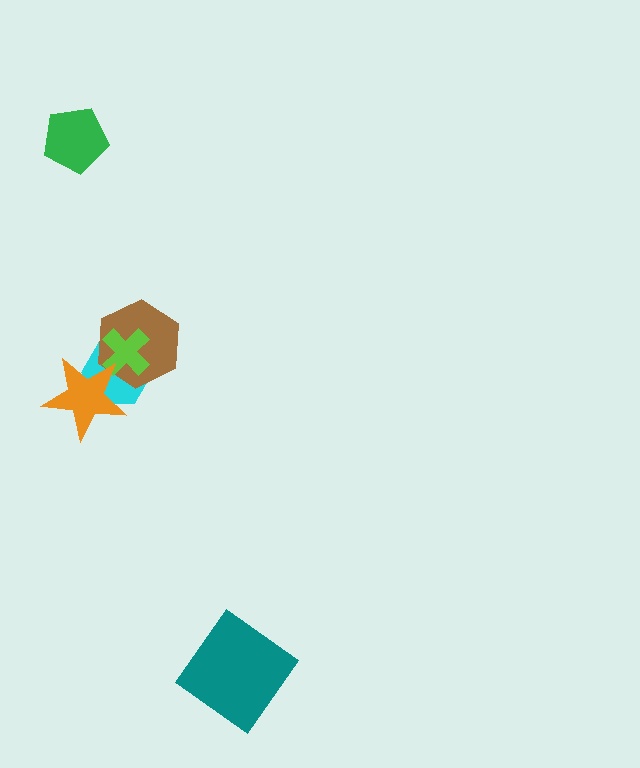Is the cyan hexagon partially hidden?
Yes, it is partially covered by another shape.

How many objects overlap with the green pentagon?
0 objects overlap with the green pentagon.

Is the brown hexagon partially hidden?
Yes, it is partially covered by another shape.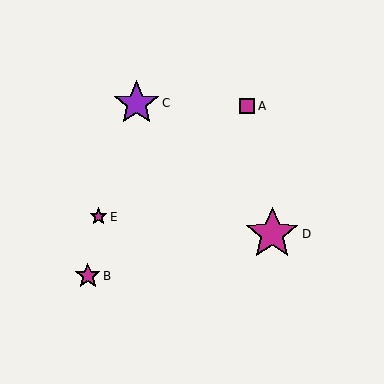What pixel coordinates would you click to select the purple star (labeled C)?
Click at (137, 103) to select the purple star C.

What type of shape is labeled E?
Shape E is a magenta star.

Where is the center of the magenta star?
The center of the magenta star is at (88, 276).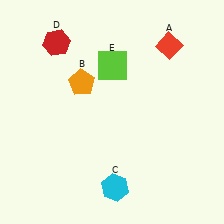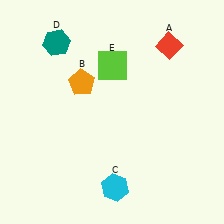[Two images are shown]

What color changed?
The hexagon (D) changed from red in Image 1 to teal in Image 2.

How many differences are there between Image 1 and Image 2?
There is 1 difference between the two images.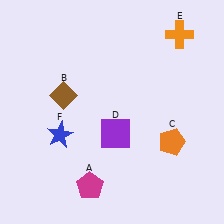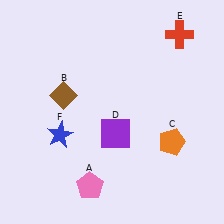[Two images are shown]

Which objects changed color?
A changed from magenta to pink. E changed from orange to red.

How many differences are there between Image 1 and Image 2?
There are 2 differences between the two images.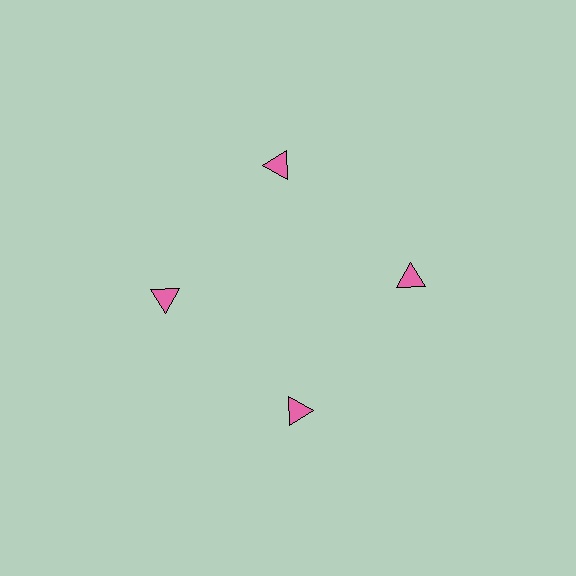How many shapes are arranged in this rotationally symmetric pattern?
There are 4 shapes, arranged in 4 groups of 1.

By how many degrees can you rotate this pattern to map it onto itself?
The pattern maps onto itself every 90 degrees of rotation.